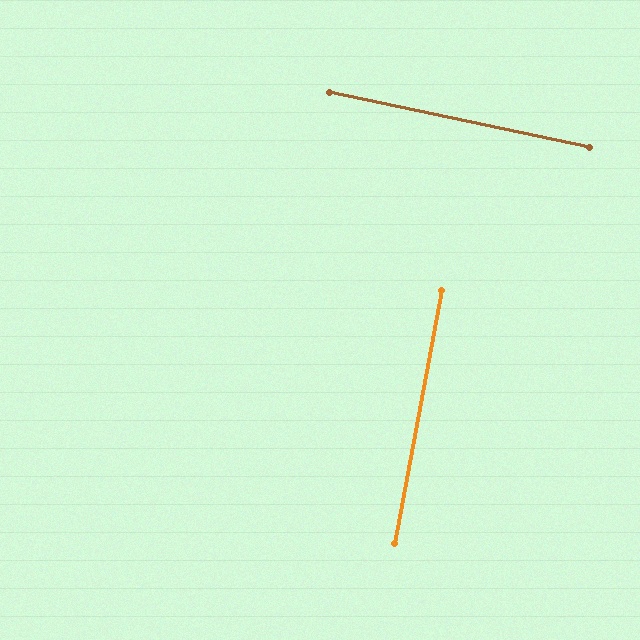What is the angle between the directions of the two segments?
Approximately 88 degrees.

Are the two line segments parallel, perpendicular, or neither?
Perpendicular — they meet at approximately 88°.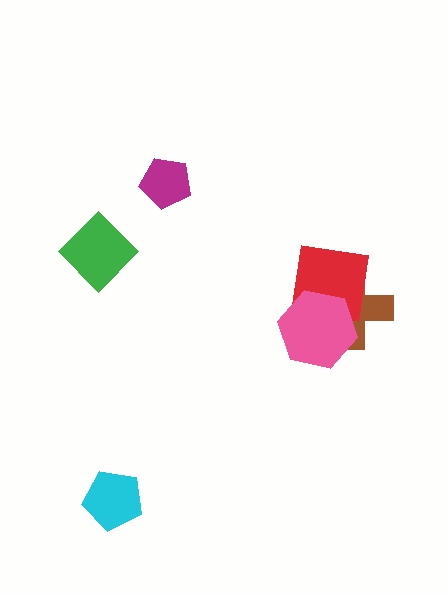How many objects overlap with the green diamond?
0 objects overlap with the green diamond.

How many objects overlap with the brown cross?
2 objects overlap with the brown cross.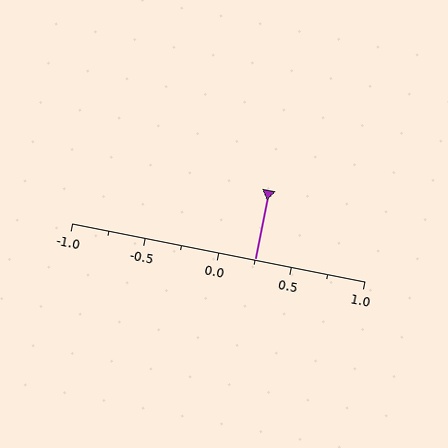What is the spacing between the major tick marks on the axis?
The major ticks are spaced 0.5 apart.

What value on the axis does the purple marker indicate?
The marker indicates approximately 0.25.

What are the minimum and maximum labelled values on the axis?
The axis runs from -1.0 to 1.0.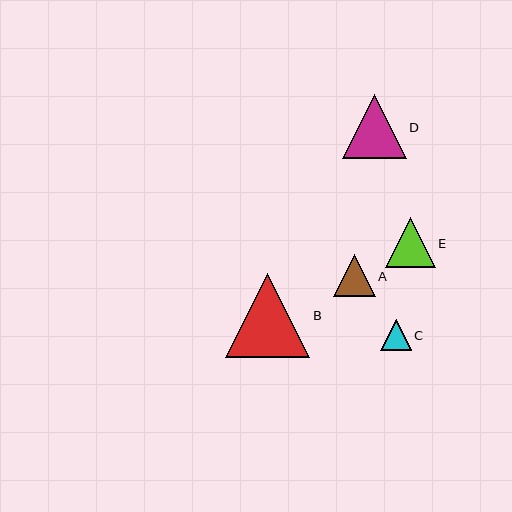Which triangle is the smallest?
Triangle C is the smallest with a size of approximately 30 pixels.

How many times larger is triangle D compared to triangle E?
Triangle D is approximately 1.3 times the size of triangle E.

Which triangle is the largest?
Triangle B is the largest with a size of approximately 84 pixels.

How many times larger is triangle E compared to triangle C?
Triangle E is approximately 1.6 times the size of triangle C.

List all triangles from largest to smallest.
From largest to smallest: B, D, E, A, C.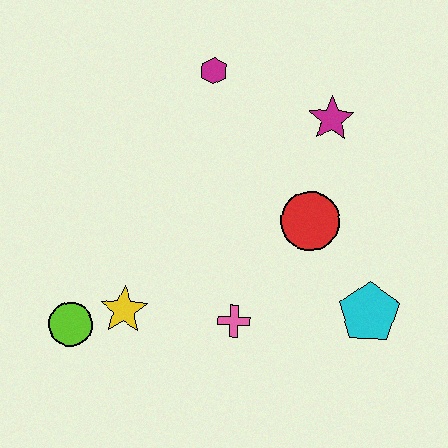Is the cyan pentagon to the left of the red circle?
No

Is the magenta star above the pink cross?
Yes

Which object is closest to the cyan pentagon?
The red circle is closest to the cyan pentagon.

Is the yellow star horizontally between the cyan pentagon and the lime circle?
Yes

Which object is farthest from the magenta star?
The lime circle is farthest from the magenta star.